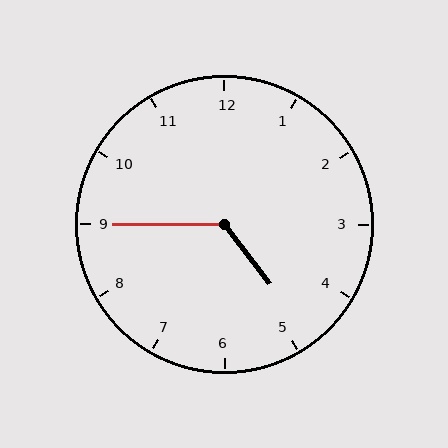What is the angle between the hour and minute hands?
Approximately 128 degrees.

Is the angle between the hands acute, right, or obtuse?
It is obtuse.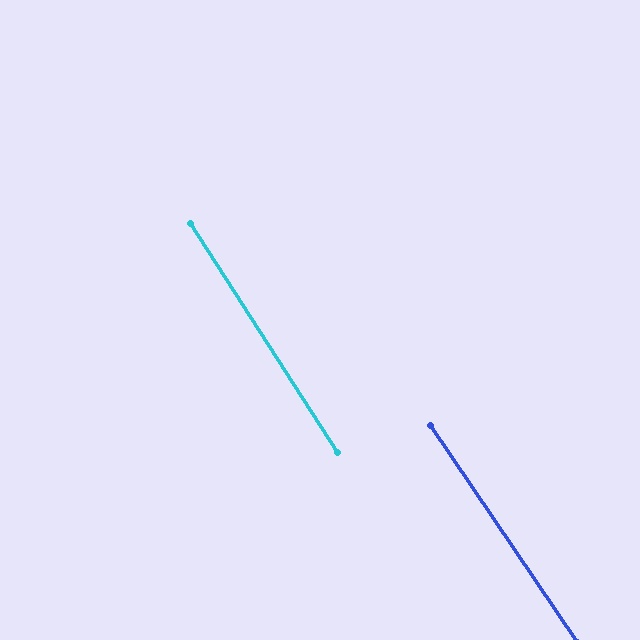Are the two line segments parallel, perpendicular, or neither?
Parallel — their directions differ by only 1.4°.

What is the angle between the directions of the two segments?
Approximately 1 degree.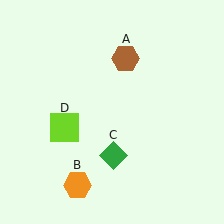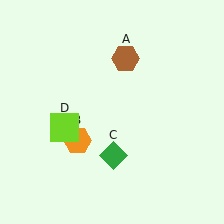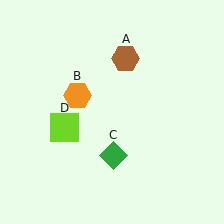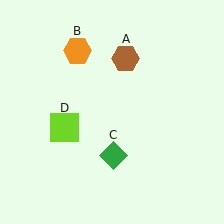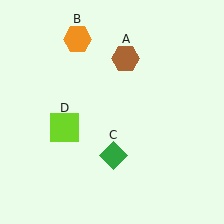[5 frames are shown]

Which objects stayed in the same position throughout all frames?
Brown hexagon (object A) and green diamond (object C) and lime square (object D) remained stationary.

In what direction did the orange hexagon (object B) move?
The orange hexagon (object B) moved up.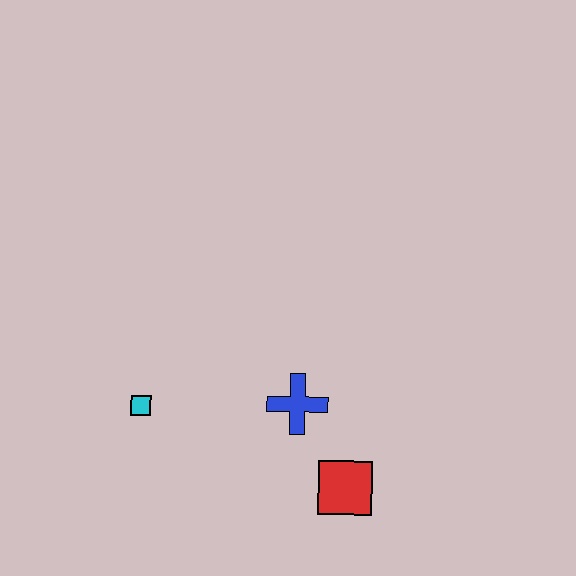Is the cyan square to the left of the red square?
Yes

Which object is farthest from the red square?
The cyan square is farthest from the red square.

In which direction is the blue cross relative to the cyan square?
The blue cross is to the right of the cyan square.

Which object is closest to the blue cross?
The red square is closest to the blue cross.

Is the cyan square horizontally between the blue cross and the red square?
No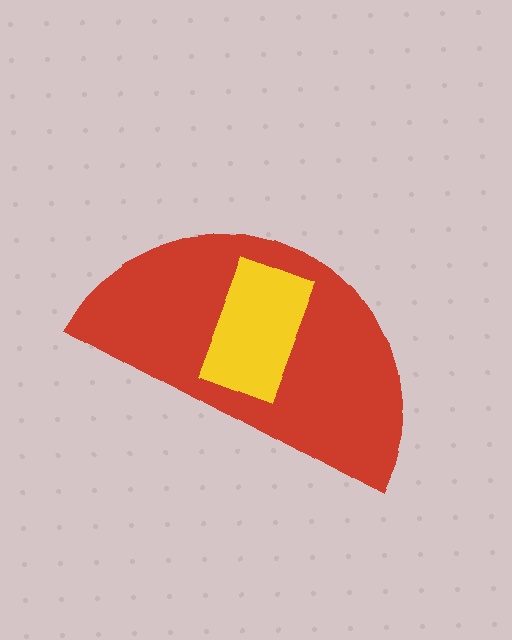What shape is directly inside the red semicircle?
The yellow rectangle.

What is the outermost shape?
The red semicircle.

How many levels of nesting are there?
2.